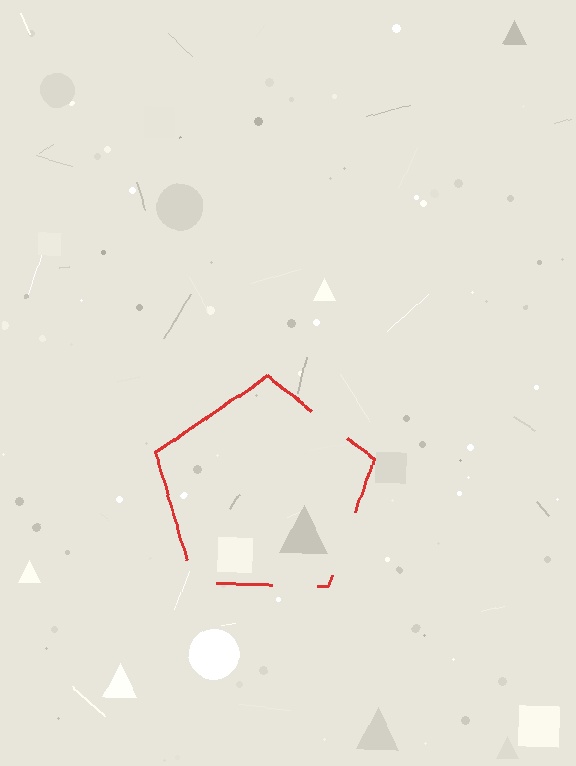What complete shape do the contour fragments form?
The contour fragments form a pentagon.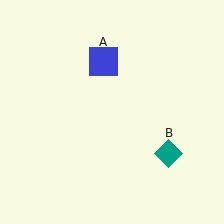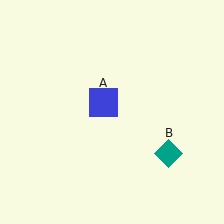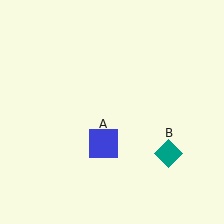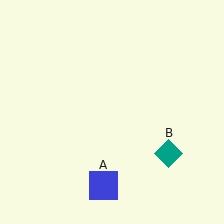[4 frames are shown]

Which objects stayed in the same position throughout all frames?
Teal diamond (object B) remained stationary.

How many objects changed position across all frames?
1 object changed position: blue square (object A).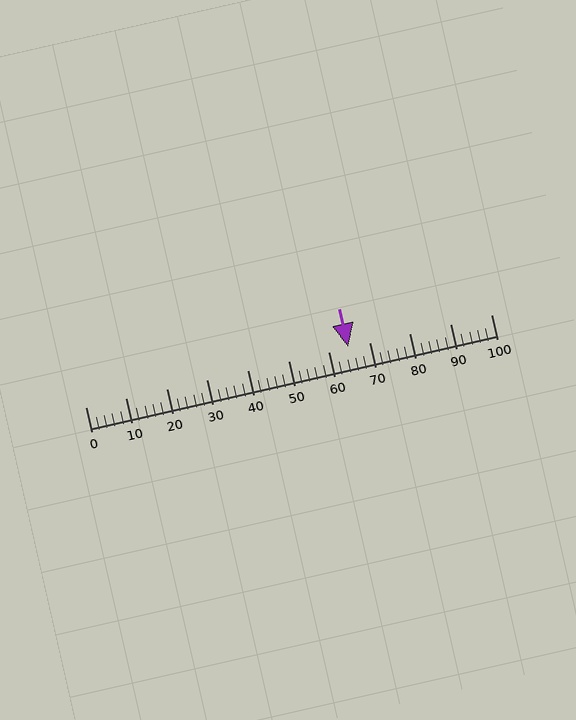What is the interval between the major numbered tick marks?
The major tick marks are spaced 10 units apart.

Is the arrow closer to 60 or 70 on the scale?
The arrow is closer to 60.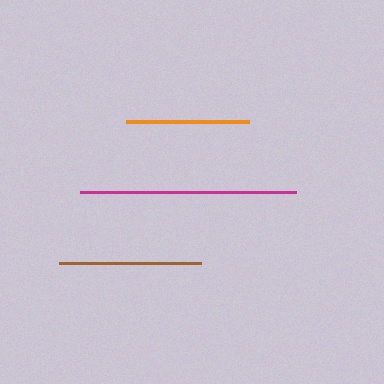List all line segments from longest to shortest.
From longest to shortest: magenta, brown, orange.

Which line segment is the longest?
The magenta line is the longest at approximately 215 pixels.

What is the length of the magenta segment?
The magenta segment is approximately 215 pixels long.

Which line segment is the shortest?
The orange line is the shortest at approximately 123 pixels.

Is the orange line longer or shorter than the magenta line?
The magenta line is longer than the orange line.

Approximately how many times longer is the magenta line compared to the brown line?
The magenta line is approximately 1.5 times the length of the brown line.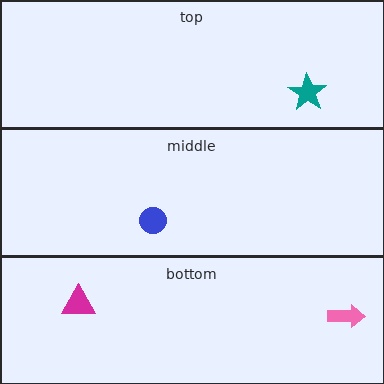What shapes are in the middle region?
The blue circle.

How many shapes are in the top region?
1.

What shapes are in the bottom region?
The pink arrow, the magenta triangle.